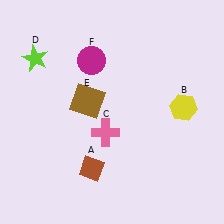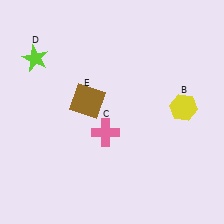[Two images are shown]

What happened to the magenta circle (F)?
The magenta circle (F) was removed in Image 2. It was in the top-left area of Image 1.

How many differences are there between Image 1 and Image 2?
There are 2 differences between the two images.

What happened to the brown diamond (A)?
The brown diamond (A) was removed in Image 2. It was in the bottom-left area of Image 1.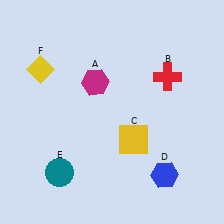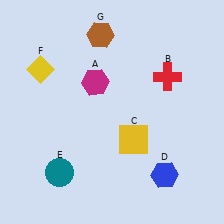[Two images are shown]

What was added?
A brown hexagon (G) was added in Image 2.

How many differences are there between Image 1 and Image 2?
There is 1 difference between the two images.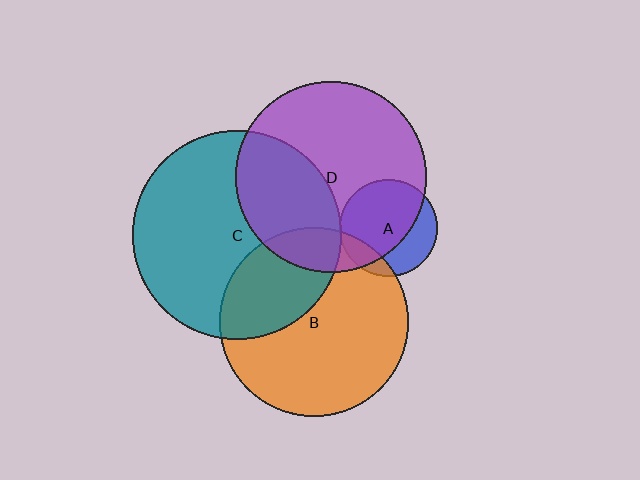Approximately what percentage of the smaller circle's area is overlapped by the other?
Approximately 15%.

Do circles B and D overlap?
Yes.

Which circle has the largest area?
Circle C (teal).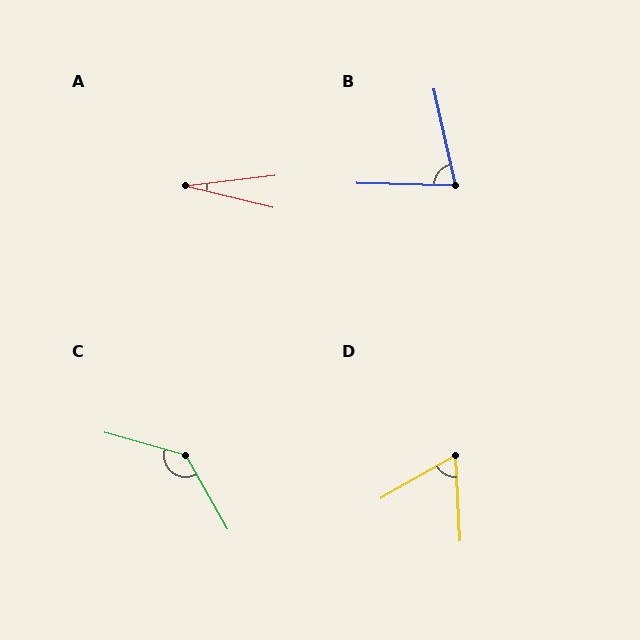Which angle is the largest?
C, at approximately 135 degrees.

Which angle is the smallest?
A, at approximately 20 degrees.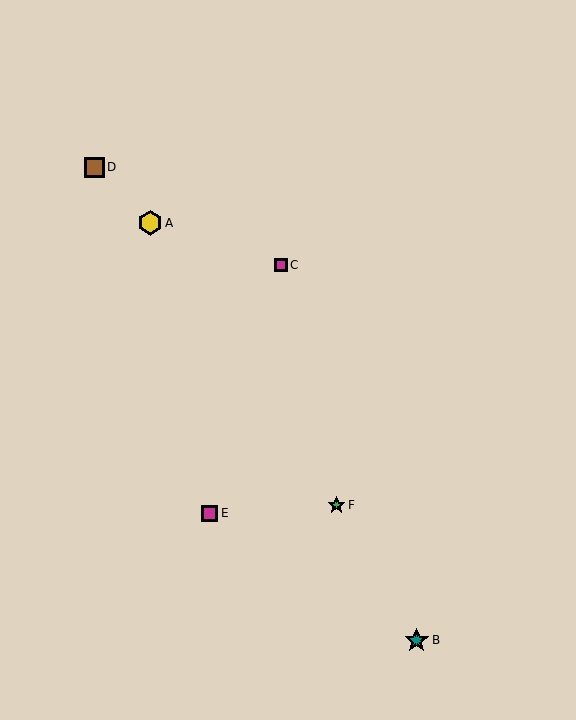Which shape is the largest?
The yellow hexagon (labeled A) is the largest.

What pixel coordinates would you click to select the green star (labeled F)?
Click at (337, 505) to select the green star F.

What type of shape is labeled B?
Shape B is a teal star.